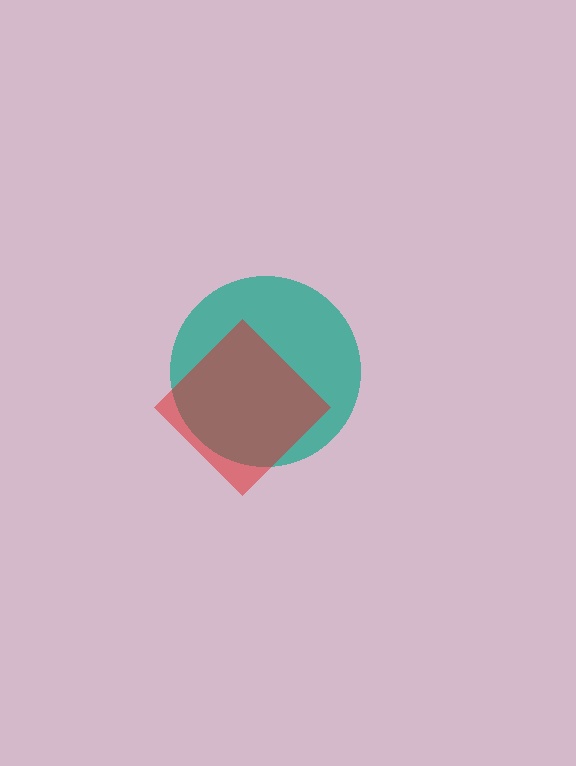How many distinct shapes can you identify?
There are 2 distinct shapes: a teal circle, a red diamond.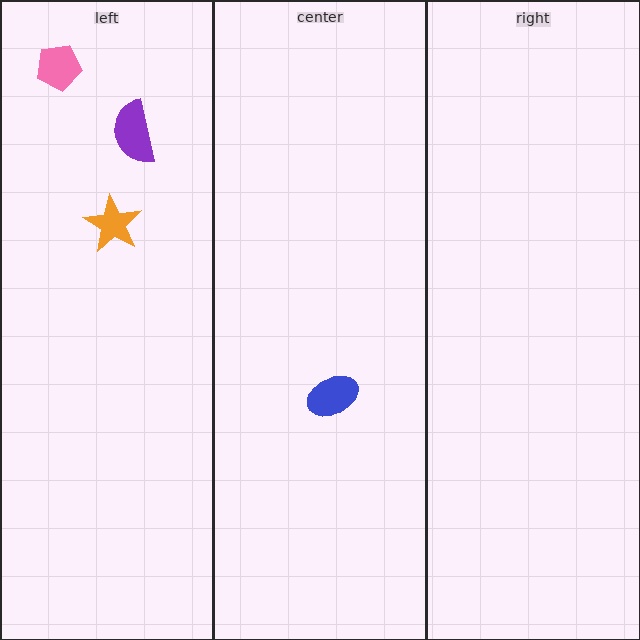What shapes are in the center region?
The blue ellipse.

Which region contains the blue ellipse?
The center region.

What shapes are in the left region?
The pink pentagon, the purple semicircle, the orange star.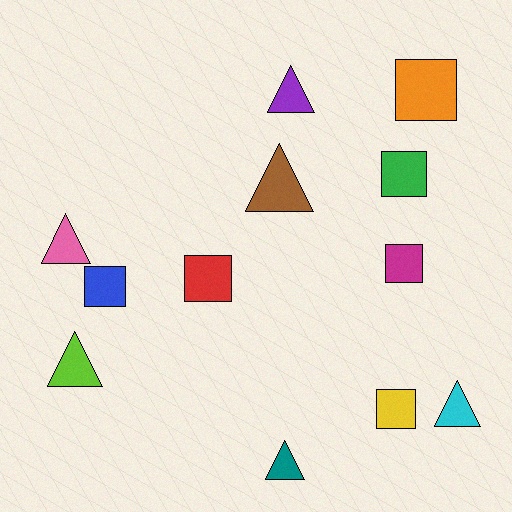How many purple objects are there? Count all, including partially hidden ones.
There is 1 purple object.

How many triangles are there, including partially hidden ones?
There are 6 triangles.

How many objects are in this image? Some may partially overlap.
There are 12 objects.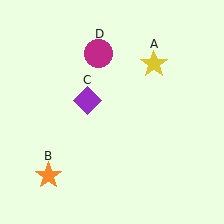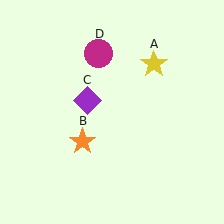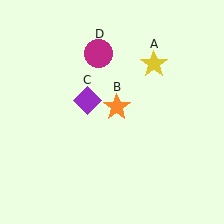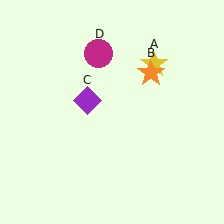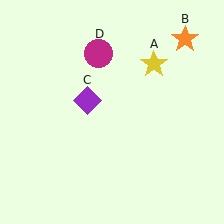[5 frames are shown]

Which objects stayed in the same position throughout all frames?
Yellow star (object A) and purple diamond (object C) and magenta circle (object D) remained stationary.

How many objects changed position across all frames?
1 object changed position: orange star (object B).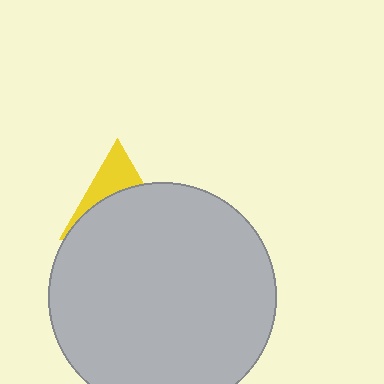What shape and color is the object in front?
The object in front is a light gray circle.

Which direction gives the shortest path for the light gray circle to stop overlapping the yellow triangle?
Moving down gives the shortest separation.